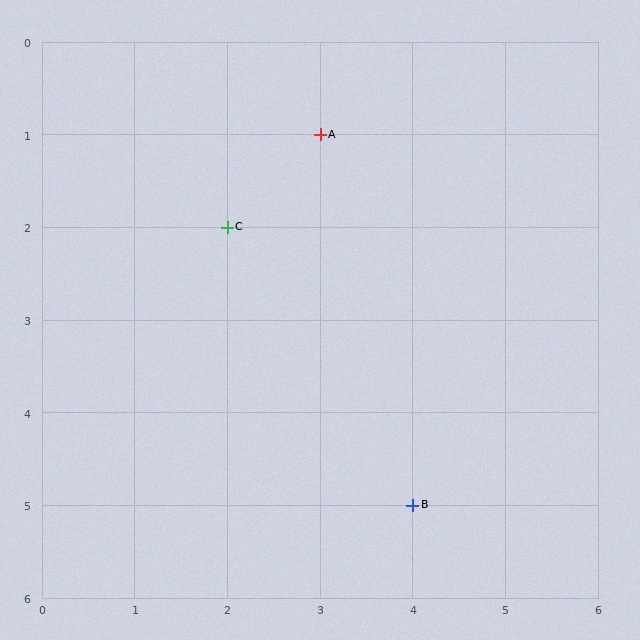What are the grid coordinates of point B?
Point B is at grid coordinates (4, 5).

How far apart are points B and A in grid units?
Points B and A are 1 column and 4 rows apart (about 4.1 grid units diagonally).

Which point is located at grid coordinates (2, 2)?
Point C is at (2, 2).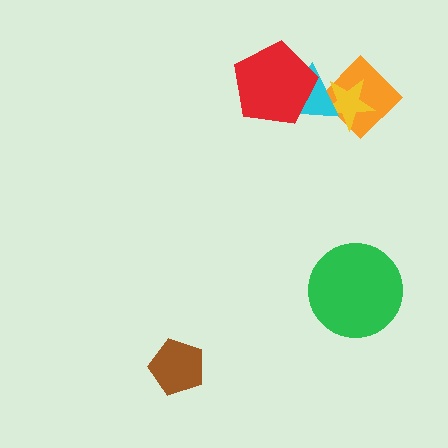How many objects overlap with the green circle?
0 objects overlap with the green circle.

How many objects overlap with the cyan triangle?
3 objects overlap with the cyan triangle.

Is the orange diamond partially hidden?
Yes, it is partially covered by another shape.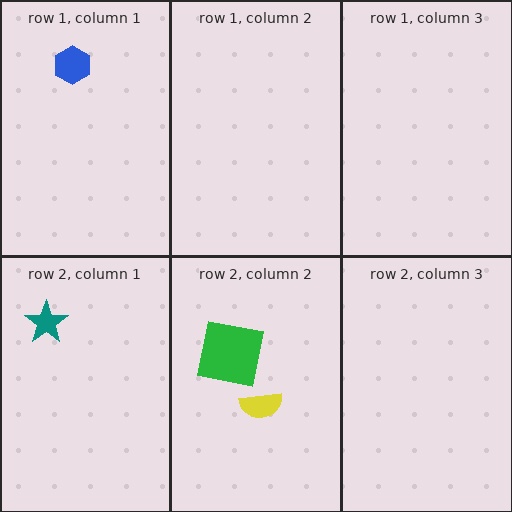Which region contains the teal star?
The row 2, column 1 region.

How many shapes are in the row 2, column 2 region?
2.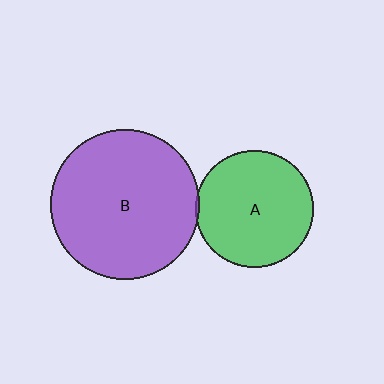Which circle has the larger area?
Circle B (purple).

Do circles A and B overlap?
Yes.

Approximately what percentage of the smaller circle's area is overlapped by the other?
Approximately 5%.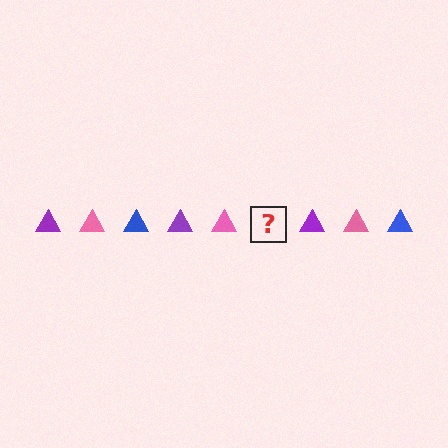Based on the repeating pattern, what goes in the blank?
The blank should be a blue triangle.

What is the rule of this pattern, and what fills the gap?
The rule is that the pattern cycles through purple, pink, blue triangles. The gap should be filled with a blue triangle.